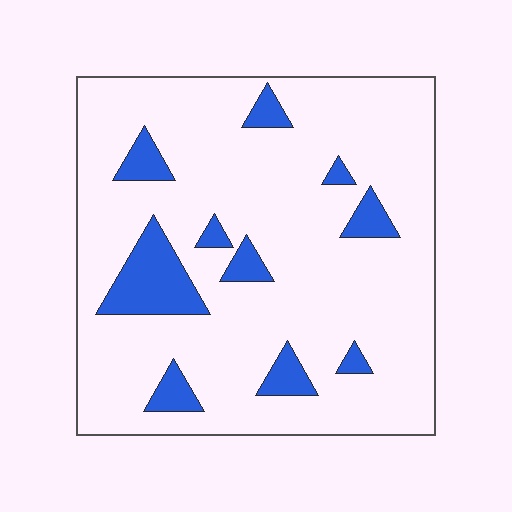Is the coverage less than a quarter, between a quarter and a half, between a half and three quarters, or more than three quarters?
Less than a quarter.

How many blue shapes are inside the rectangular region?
10.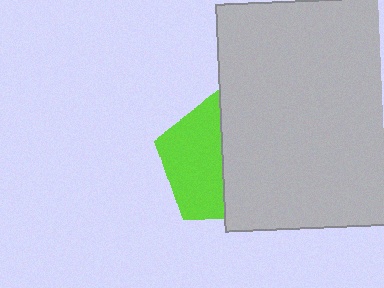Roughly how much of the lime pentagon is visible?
About half of it is visible (roughly 49%).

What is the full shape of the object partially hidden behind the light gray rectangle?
The partially hidden object is a lime pentagon.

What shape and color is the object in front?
The object in front is a light gray rectangle.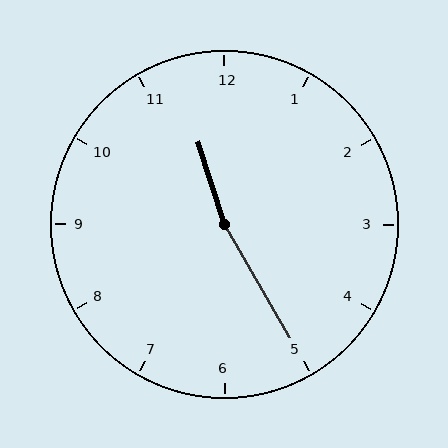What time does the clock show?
11:25.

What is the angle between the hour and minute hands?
Approximately 168 degrees.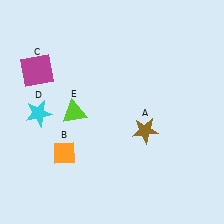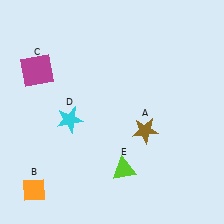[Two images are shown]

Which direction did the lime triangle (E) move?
The lime triangle (E) moved down.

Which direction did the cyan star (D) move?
The cyan star (D) moved right.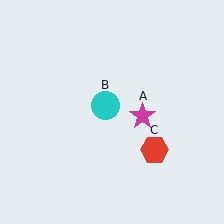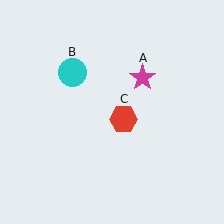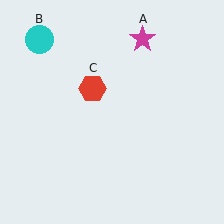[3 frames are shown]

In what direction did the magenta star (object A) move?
The magenta star (object A) moved up.